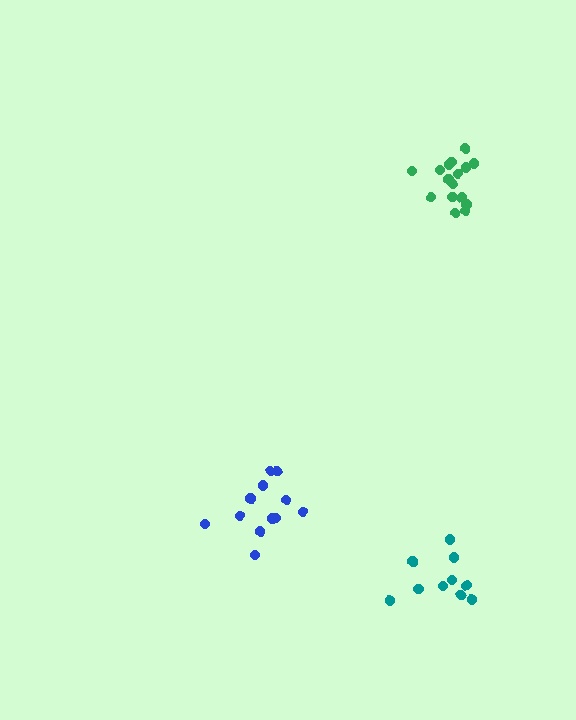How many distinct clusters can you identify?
There are 3 distinct clusters.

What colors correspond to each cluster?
The clusters are colored: blue, green, teal.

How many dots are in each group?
Group 1: 12 dots, Group 2: 16 dots, Group 3: 10 dots (38 total).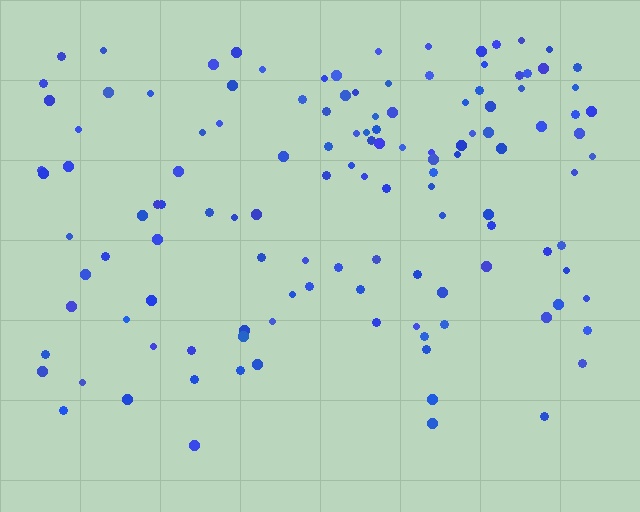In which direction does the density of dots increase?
From bottom to top, with the top side densest.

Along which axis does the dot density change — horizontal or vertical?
Vertical.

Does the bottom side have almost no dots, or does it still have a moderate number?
Still a moderate number, just noticeably fewer than the top.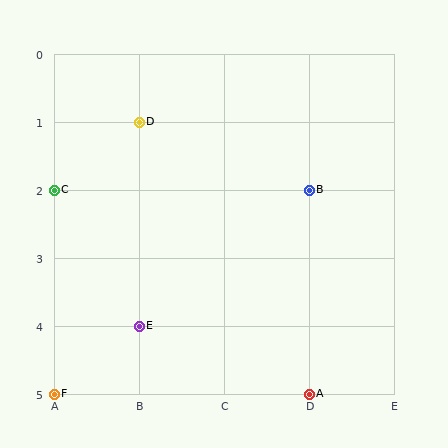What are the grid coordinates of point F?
Point F is at grid coordinates (A, 5).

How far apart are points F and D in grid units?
Points F and D are 1 column and 4 rows apart (about 4.1 grid units diagonally).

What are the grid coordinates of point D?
Point D is at grid coordinates (B, 1).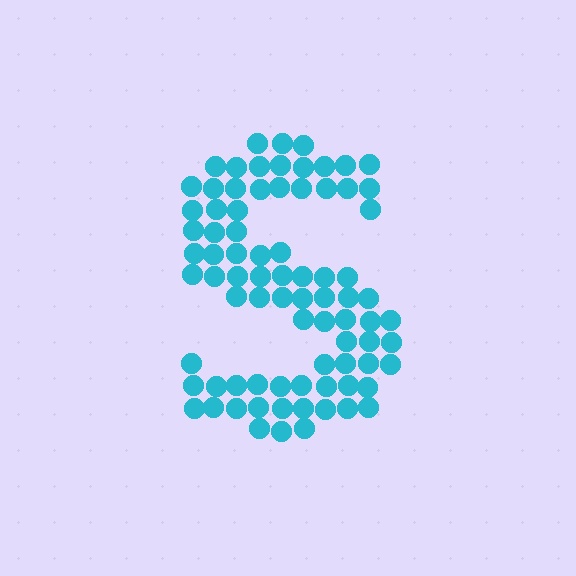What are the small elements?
The small elements are circles.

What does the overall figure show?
The overall figure shows the letter S.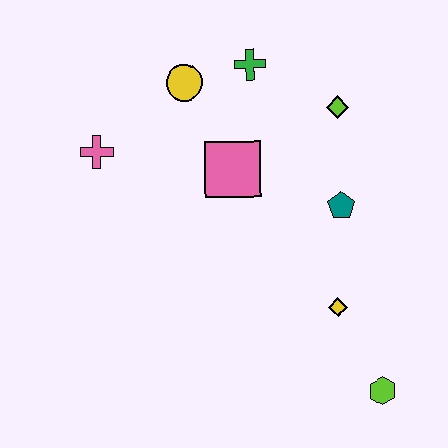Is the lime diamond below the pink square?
No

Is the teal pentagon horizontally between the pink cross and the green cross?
No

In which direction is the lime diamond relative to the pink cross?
The lime diamond is to the right of the pink cross.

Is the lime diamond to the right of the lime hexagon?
No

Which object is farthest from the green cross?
The lime hexagon is farthest from the green cross.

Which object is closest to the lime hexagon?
The yellow diamond is closest to the lime hexagon.